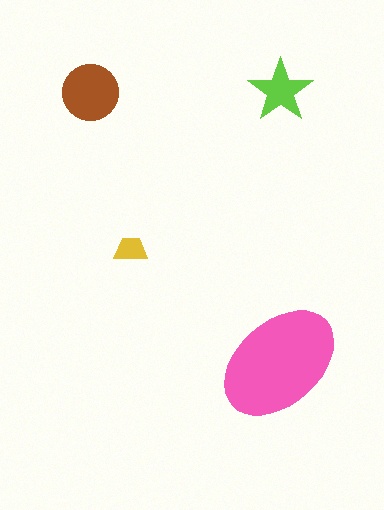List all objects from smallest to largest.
The yellow trapezoid, the lime star, the brown circle, the pink ellipse.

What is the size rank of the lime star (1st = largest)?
3rd.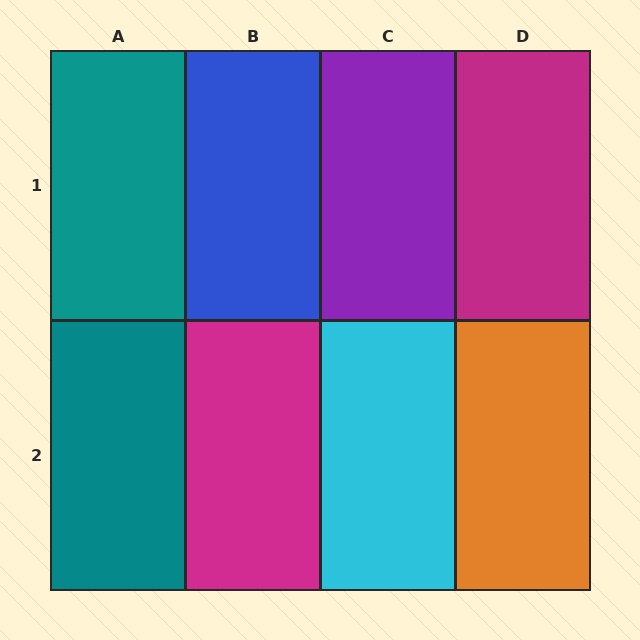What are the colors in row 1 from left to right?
Teal, blue, purple, magenta.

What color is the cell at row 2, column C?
Cyan.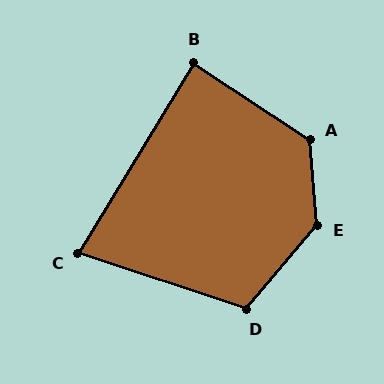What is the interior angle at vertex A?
Approximately 128 degrees (obtuse).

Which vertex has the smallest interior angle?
C, at approximately 77 degrees.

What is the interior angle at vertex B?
Approximately 88 degrees (approximately right).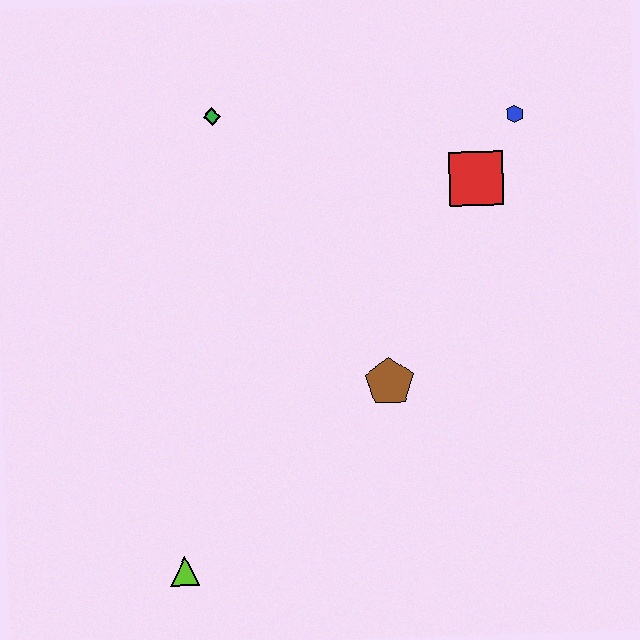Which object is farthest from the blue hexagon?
The lime triangle is farthest from the blue hexagon.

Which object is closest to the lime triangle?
The brown pentagon is closest to the lime triangle.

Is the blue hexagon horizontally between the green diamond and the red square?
No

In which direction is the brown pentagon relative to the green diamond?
The brown pentagon is below the green diamond.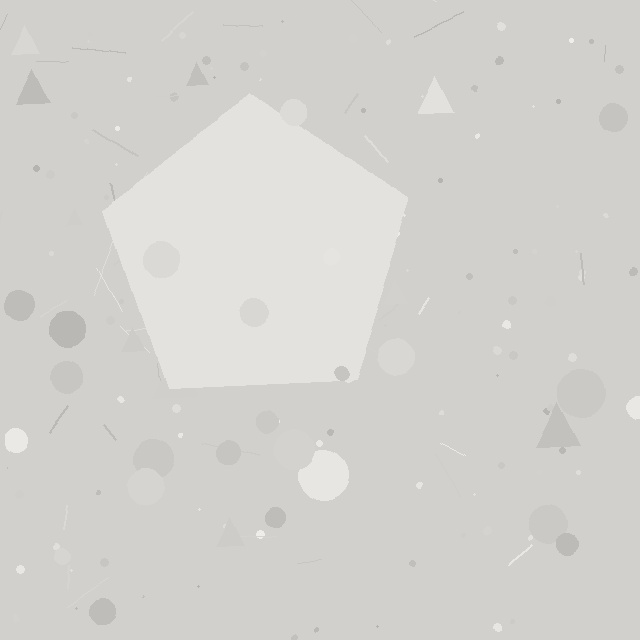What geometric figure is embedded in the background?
A pentagon is embedded in the background.